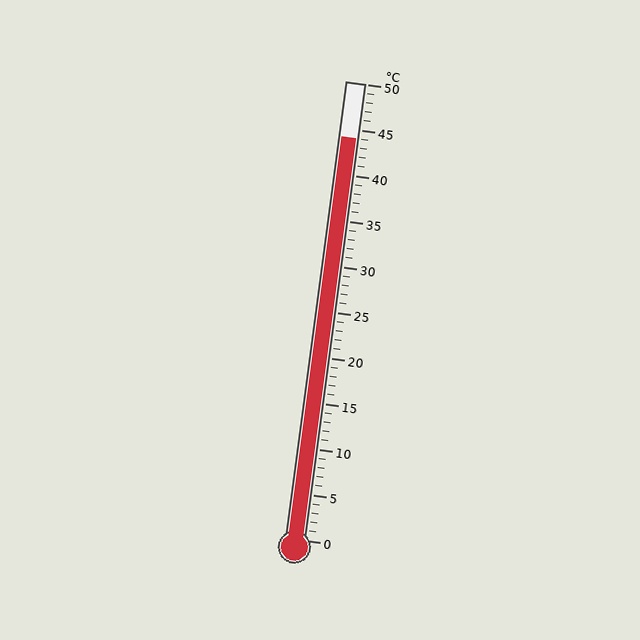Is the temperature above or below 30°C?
The temperature is above 30°C.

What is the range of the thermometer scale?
The thermometer scale ranges from 0°C to 50°C.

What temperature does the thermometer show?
The thermometer shows approximately 44°C.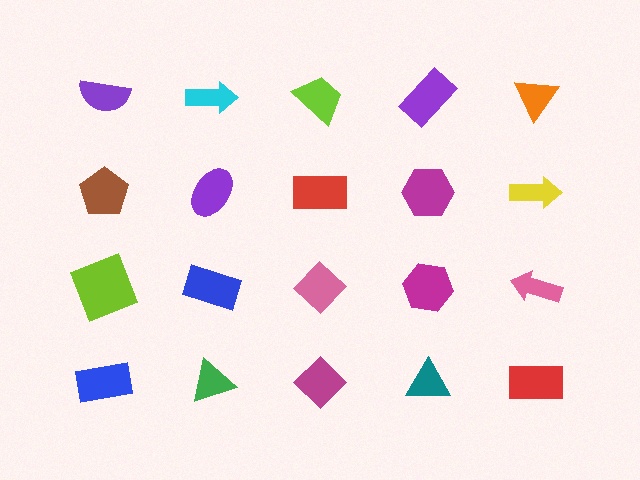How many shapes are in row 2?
5 shapes.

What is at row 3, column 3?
A pink diamond.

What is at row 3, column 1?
A lime square.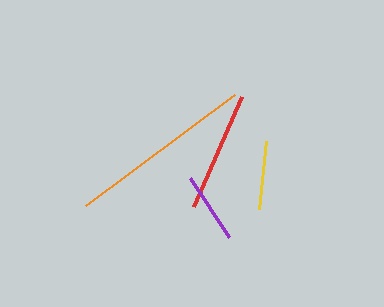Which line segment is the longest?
The orange line is the longest at approximately 185 pixels.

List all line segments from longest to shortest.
From longest to shortest: orange, red, purple, yellow.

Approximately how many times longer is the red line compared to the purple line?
The red line is approximately 1.7 times the length of the purple line.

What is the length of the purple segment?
The purple segment is approximately 71 pixels long.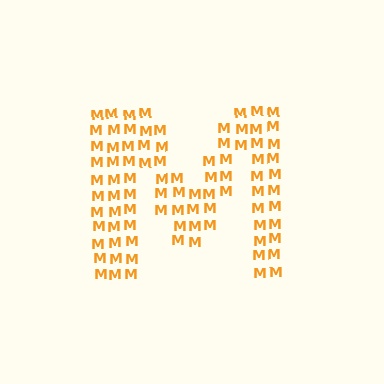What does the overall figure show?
The overall figure shows the letter M.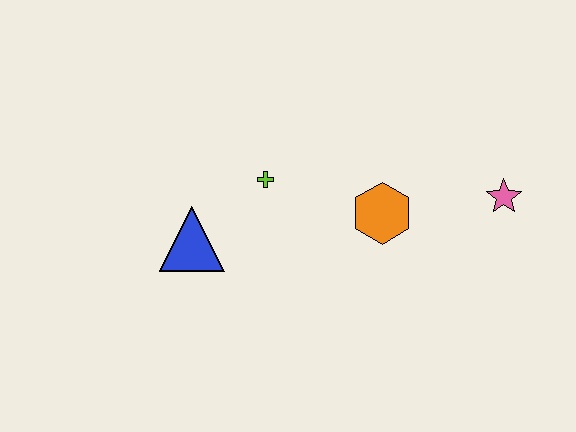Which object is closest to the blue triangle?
The lime cross is closest to the blue triangle.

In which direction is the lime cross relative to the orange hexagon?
The lime cross is to the left of the orange hexagon.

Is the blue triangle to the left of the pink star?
Yes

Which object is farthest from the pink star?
The blue triangle is farthest from the pink star.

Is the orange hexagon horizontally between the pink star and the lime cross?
Yes